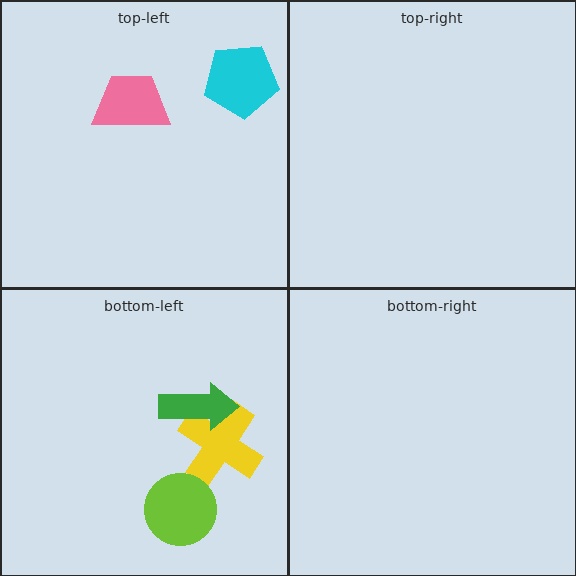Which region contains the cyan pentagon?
The top-left region.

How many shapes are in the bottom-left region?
3.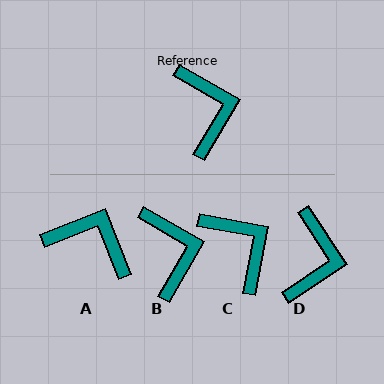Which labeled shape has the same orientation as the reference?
B.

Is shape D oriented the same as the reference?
No, it is off by about 26 degrees.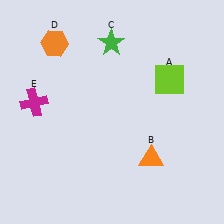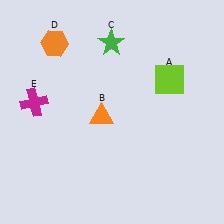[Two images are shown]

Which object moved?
The orange triangle (B) moved left.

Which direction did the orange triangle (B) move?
The orange triangle (B) moved left.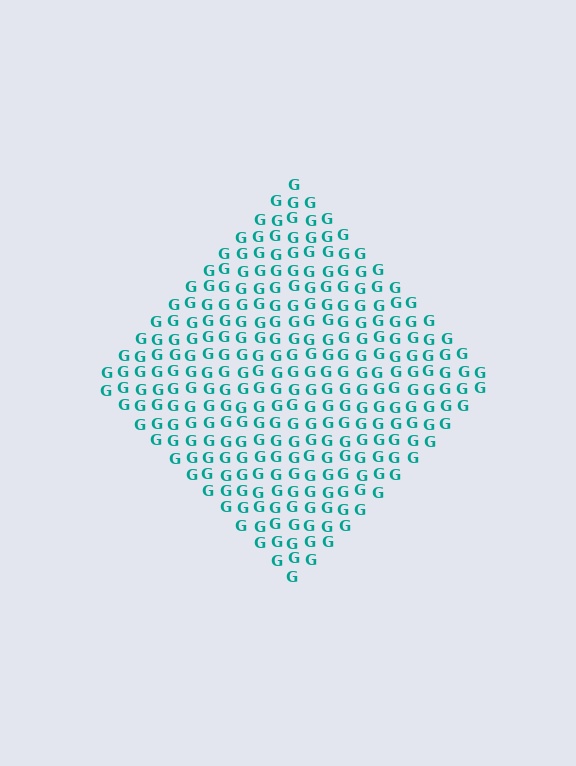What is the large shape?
The large shape is a diamond.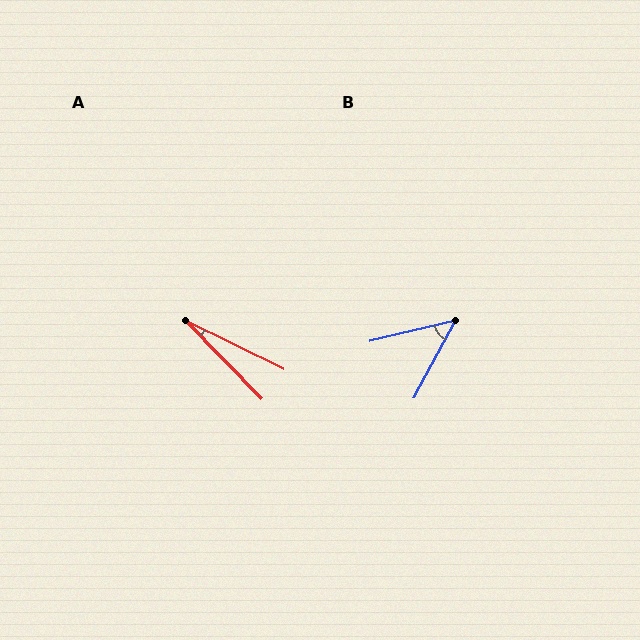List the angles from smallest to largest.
A (19°), B (48°).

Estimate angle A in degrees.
Approximately 19 degrees.